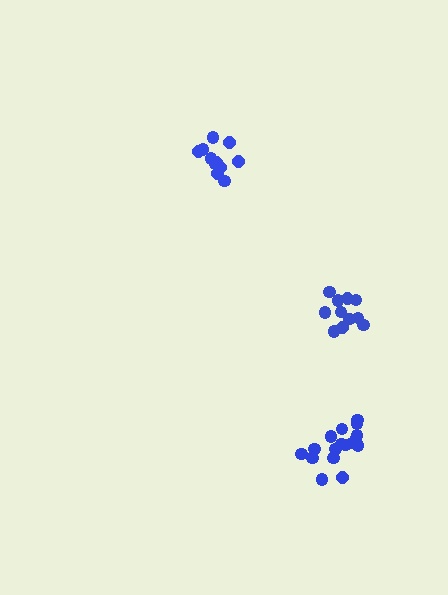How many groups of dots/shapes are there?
There are 3 groups.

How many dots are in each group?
Group 1: 17 dots, Group 2: 11 dots, Group 3: 11 dots (39 total).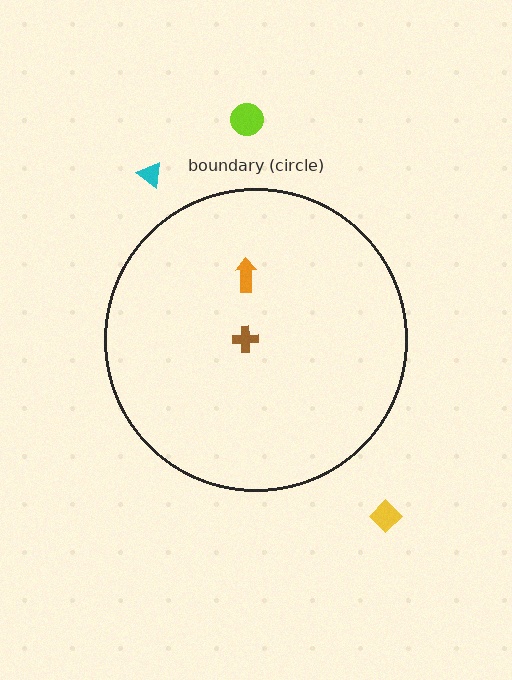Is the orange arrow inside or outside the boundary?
Inside.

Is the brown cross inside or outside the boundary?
Inside.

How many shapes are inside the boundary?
2 inside, 3 outside.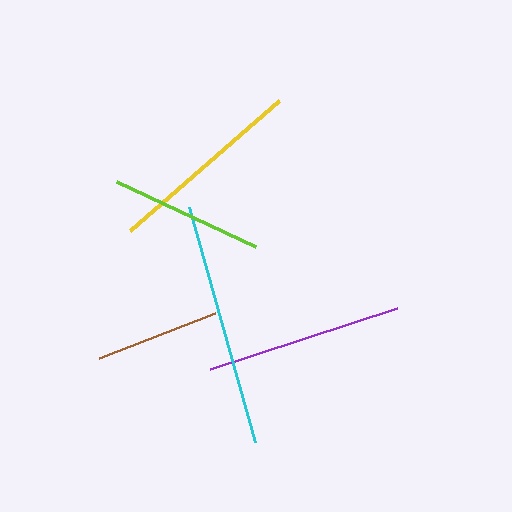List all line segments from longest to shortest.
From longest to shortest: cyan, yellow, purple, lime, brown.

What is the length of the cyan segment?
The cyan segment is approximately 244 pixels long.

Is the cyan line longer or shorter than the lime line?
The cyan line is longer than the lime line.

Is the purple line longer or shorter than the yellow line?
The yellow line is longer than the purple line.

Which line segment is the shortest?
The brown line is the shortest at approximately 125 pixels.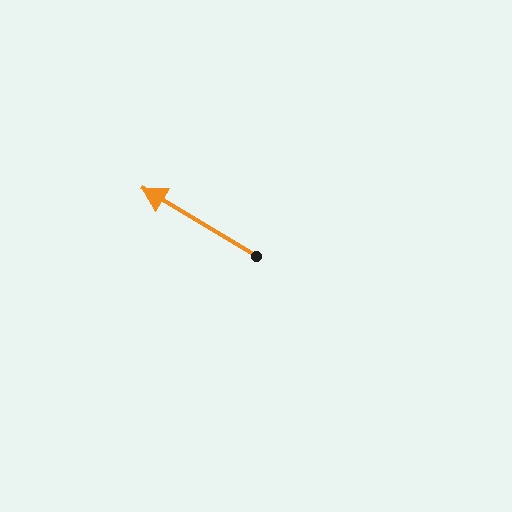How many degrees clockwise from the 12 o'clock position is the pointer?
Approximately 301 degrees.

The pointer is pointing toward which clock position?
Roughly 10 o'clock.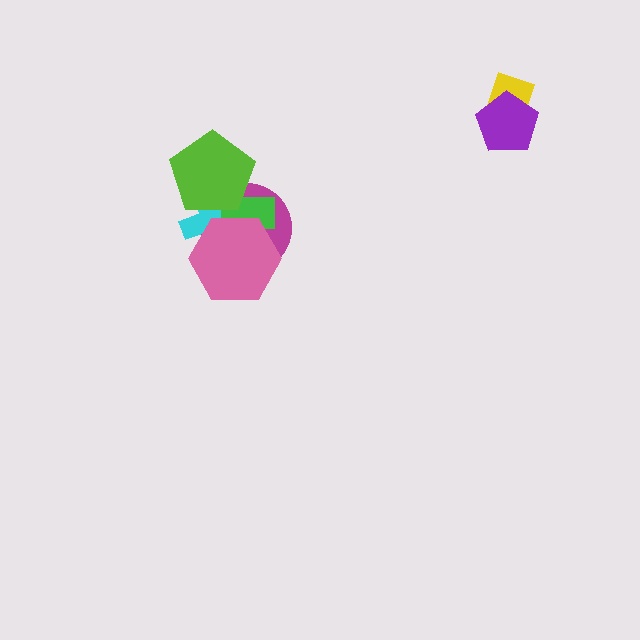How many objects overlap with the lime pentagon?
3 objects overlap with the lime pentagon.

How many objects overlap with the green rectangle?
4 objects overlap with the green rectangle.